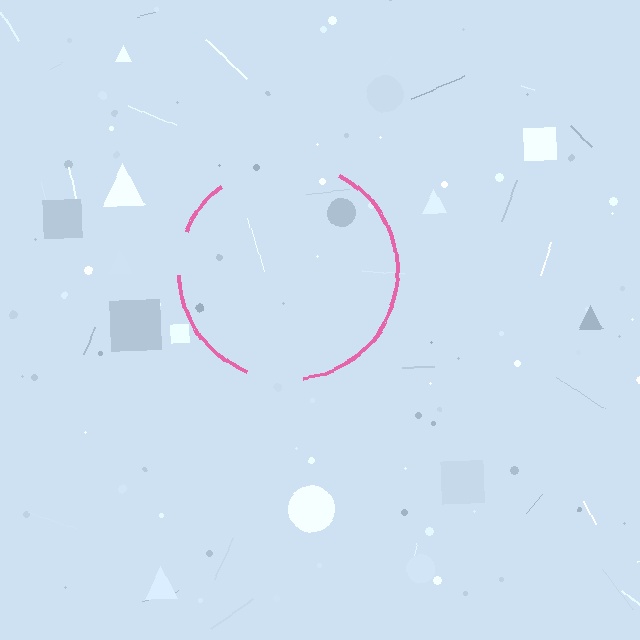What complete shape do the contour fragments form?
The contour fragments form a circle.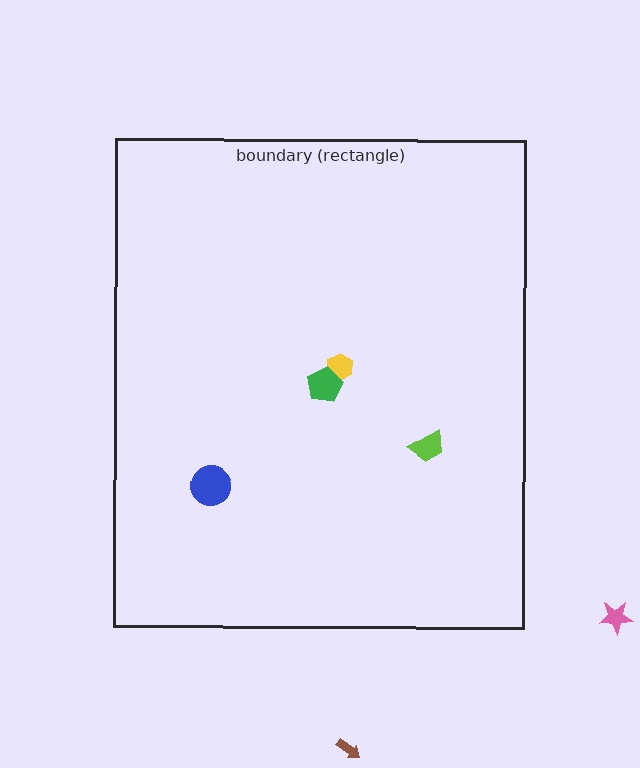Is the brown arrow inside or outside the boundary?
Outside.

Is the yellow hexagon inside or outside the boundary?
Inside.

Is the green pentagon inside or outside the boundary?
Inside.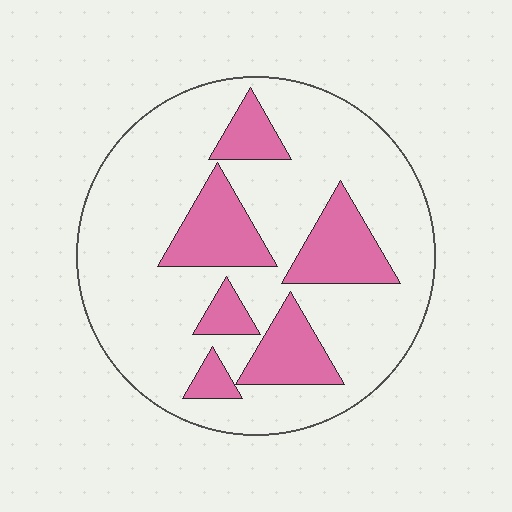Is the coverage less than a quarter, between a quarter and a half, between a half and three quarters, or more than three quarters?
Less than a quarter.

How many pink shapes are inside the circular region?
6.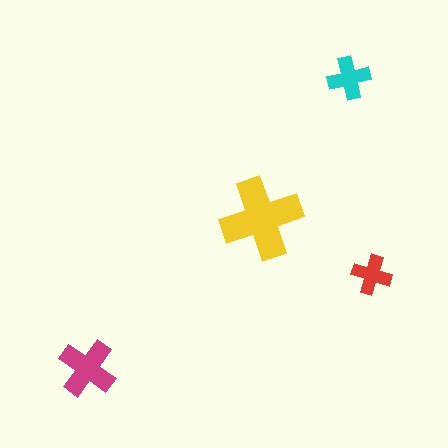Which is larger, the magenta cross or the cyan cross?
The magenta one.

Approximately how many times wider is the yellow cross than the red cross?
About 2 times wider.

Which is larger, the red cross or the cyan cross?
The cyan one.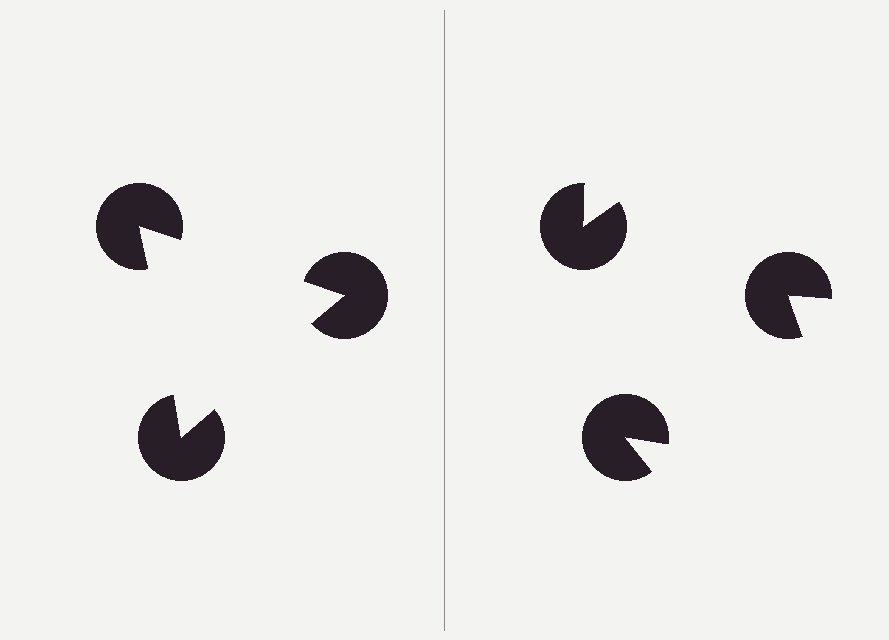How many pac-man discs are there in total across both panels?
6 — 3 on each side.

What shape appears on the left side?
An illusory triangle.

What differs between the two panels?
The pac-man discs are positioned identically on both sides; only the wedge orientations differ. On the left they align to a triangle; on the right they are misaligned.